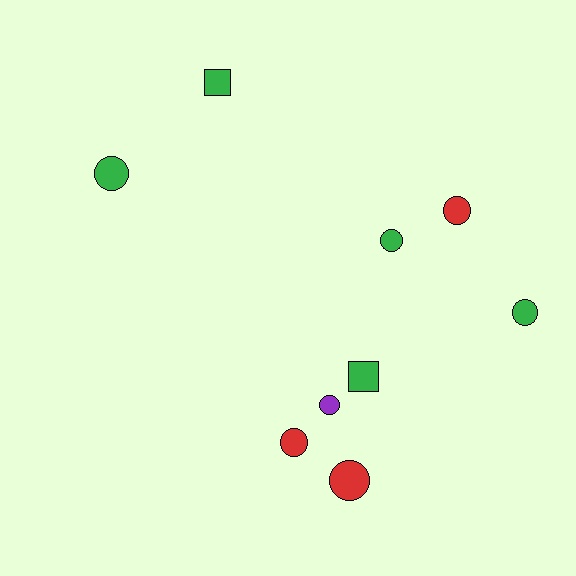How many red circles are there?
There are 3 red circles.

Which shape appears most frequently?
Circle, with 7 objects.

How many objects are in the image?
There are 9 objects.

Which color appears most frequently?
Green, with 5 objects.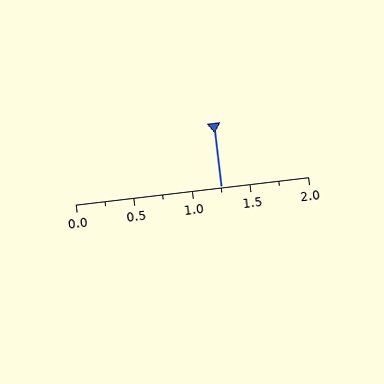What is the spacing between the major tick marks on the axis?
The major ticks are spaced 0.5 apart.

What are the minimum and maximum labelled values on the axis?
The axis runs from 0.0 to 2.0.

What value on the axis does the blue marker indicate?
The marker indicates approximately 1.25.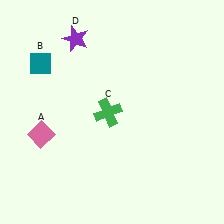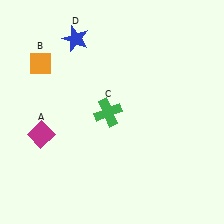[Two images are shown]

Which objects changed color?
A changed from pink to magenta. B changed from teal to orange. D changed from purple to blue.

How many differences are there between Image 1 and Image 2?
There are 3 differences between the two images.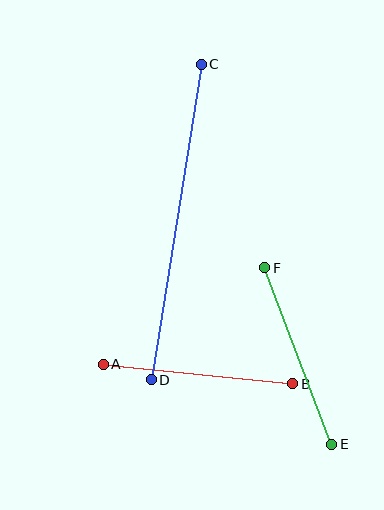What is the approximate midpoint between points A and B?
The midpoint is at approximately (198, 374) pixels.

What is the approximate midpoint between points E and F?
The midpoint is at approximately (298, 356) pixels.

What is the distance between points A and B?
The distance is approximately 191 pixels.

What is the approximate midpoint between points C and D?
The midpoint is at approximately (176, 222) pixels.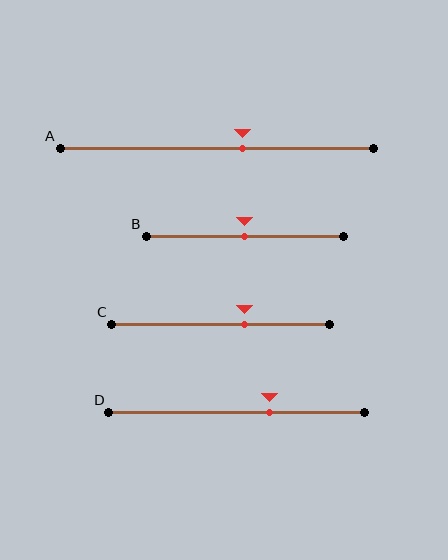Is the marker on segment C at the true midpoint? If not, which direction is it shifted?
No, the marker on segment C is shifted to the right by about 11% of the segment length.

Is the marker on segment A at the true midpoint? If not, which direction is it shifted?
No, the marker on segment A is shifted to the right by about 8% of the segment length.